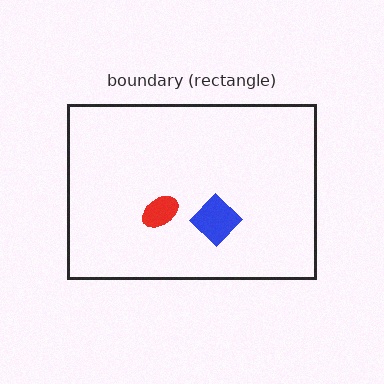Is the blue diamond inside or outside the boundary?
Inside.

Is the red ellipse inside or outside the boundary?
Inside.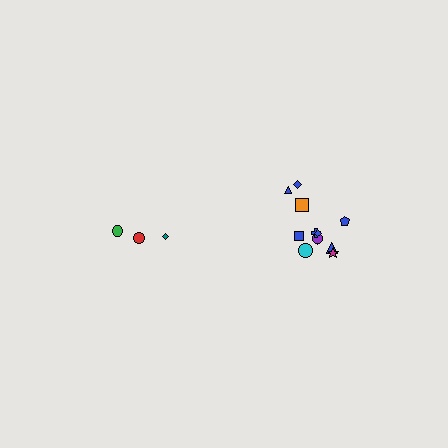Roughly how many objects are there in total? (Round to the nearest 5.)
Roughly 15 objects in total.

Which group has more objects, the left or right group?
The right group.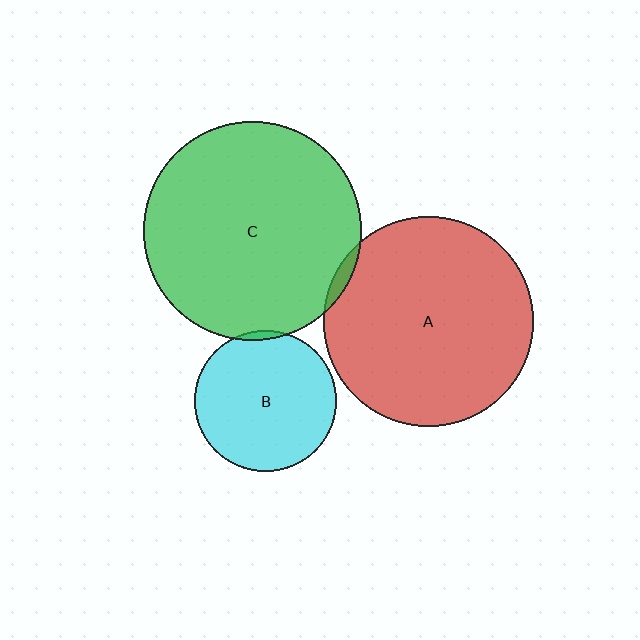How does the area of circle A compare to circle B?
Approximately 2.2 times.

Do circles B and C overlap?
Yes.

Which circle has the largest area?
Circle C (green).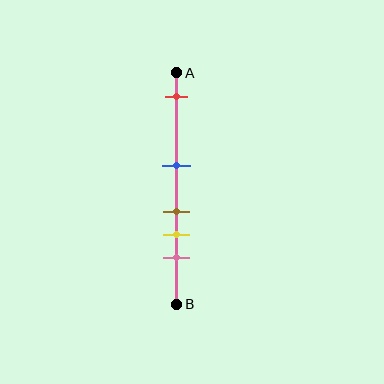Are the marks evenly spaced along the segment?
No, the marks are not evenly spaced.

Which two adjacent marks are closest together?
The brown and yellow marks are the closest adjacent pair.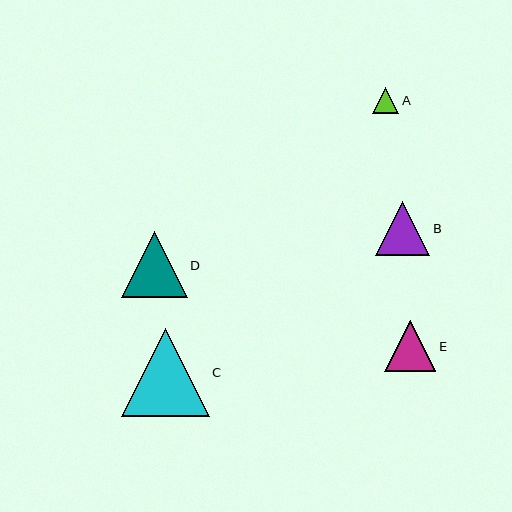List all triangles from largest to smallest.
From largest to smallest: C, D, B, E, A.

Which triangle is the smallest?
Triangle A is the smallest with a size of approximately 26 pixels.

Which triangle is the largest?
Triangle C is the largest with a size of approximately 88 pixels.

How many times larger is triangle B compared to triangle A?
Triangle B is approximately 2.1 times the size of triangle A.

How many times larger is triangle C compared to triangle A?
Triangle C is approximately 3.4 times the size of triangle A.